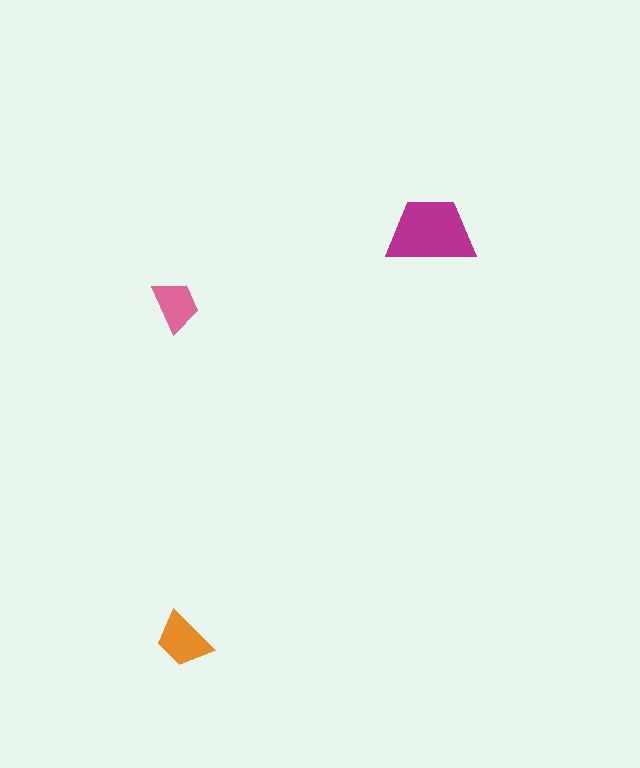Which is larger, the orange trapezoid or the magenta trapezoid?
The magenta one.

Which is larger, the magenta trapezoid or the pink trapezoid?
The magenta one.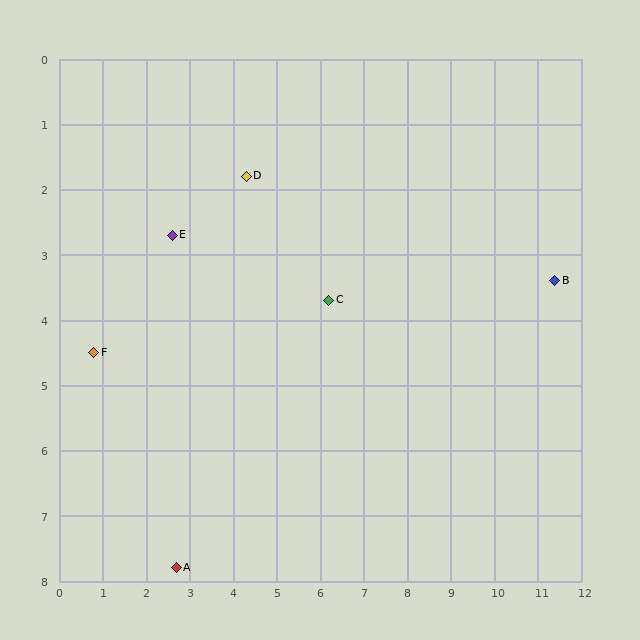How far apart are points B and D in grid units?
Points B and D are about 7.3 grid units apart.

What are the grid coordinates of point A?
Point A is at approximately (2.7, 7.8).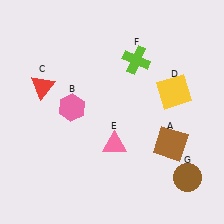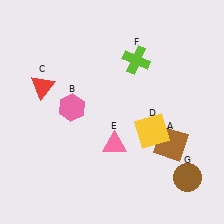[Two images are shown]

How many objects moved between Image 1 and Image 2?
1 object moved between the two images.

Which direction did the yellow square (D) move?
The yellow square (D) moved down.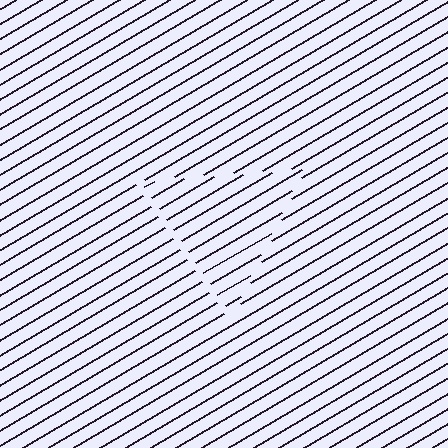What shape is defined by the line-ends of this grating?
An illusory triangle. The interior of the shape contains the same grating, shifted by half a period — the contour is defined by the phase discontinuity where line-ends from the inner and outer gratings abut.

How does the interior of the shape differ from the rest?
The interior of the shape contains the same grating, shifted by half a period — the contour is defined by the phase discontinuity where line-ends from the inner and outer gratings abut.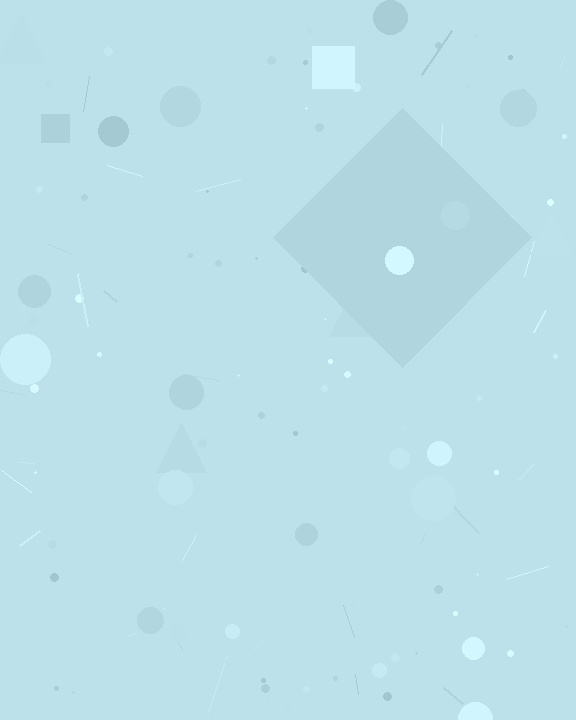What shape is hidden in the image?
A diamond is hidden in the image.